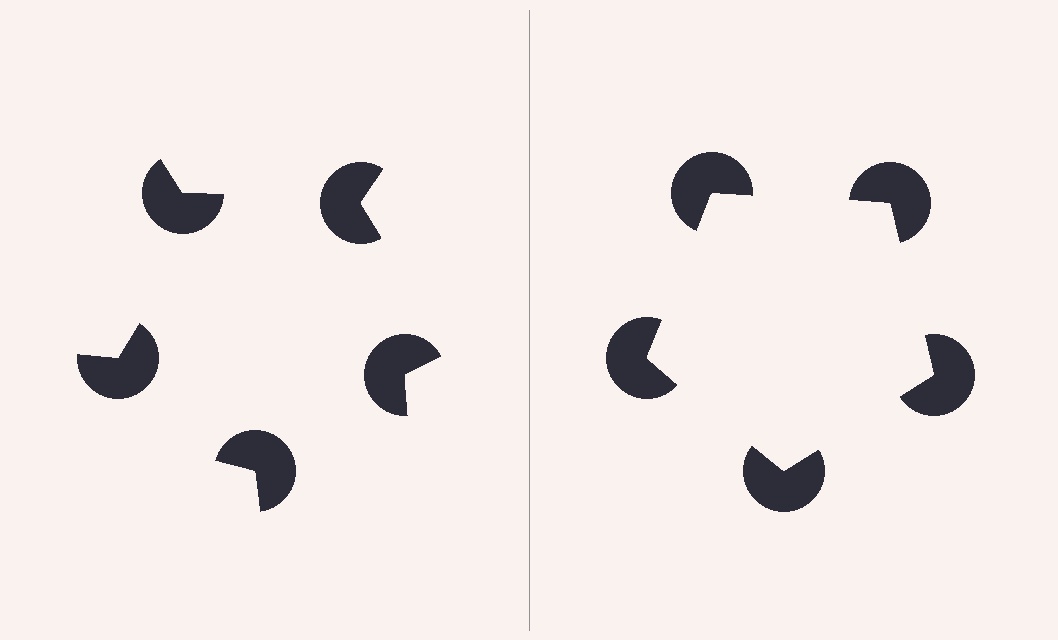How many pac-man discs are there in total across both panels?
10 — 5 on each side.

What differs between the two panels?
The pac-man discs are positioned identically on both sides; only the wedge orientations differ. On the right they align to a pentagon; on the left they are misaligned.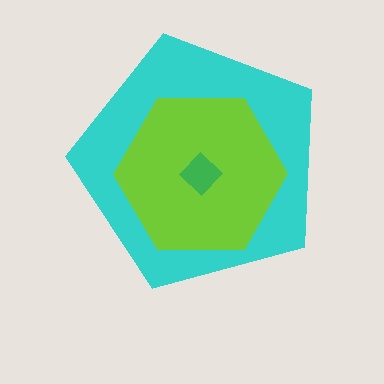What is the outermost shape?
The cyan pentagon.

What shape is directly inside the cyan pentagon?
The lime hexagon.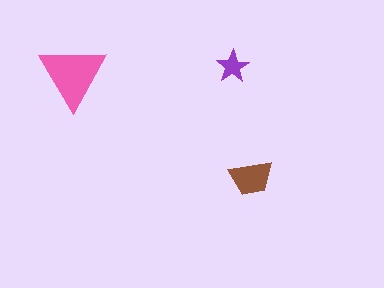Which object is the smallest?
The purple star.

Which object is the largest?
The pink triangle.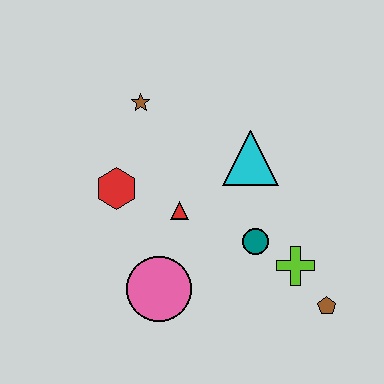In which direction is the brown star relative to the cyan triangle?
The brown star is to the left of the cyan triangle.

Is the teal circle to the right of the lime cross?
No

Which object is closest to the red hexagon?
The red triangle is closest to the red hexagon.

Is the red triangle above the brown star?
No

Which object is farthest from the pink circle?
The brown star is farthest from the pink circle.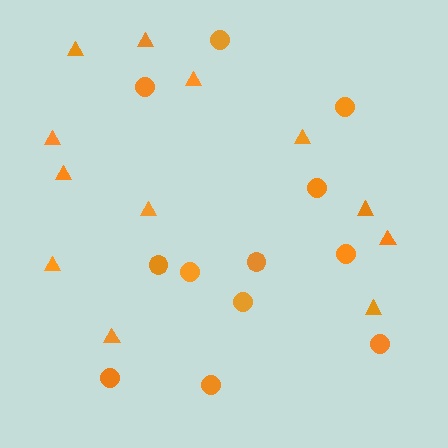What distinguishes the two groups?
There are 2 groups: one group of triangles (12) and one group of circles (12).